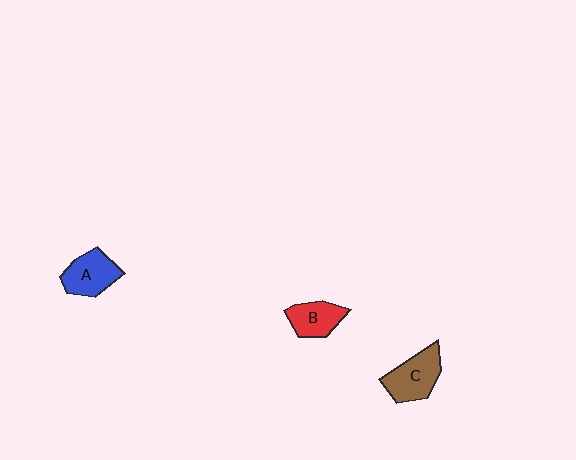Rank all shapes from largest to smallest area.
From largest to smallest: C (brown), A (blue), B (red).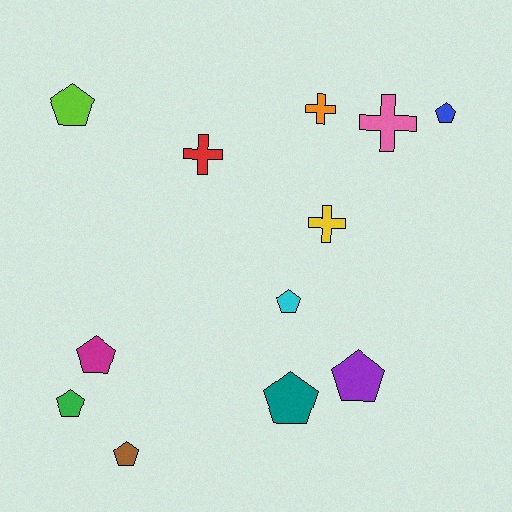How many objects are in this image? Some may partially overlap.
There are 12 objects.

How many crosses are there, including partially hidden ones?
There are 4 crosses.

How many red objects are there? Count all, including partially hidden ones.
There is 1 red object.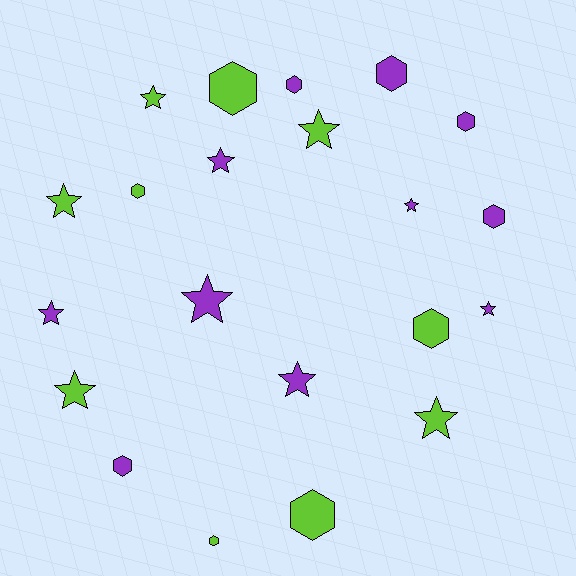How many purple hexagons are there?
There are 5 purple hexagons.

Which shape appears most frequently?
Star, with 11 objects.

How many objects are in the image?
There are 21 objects.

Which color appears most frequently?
Purple, with 11 objects.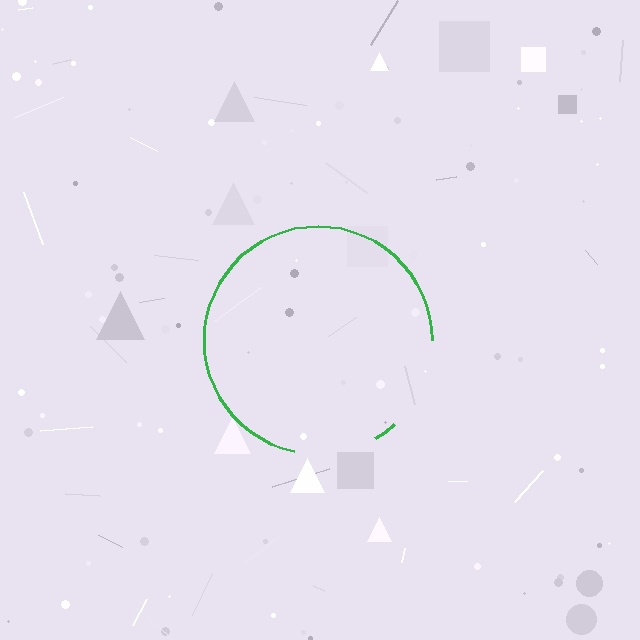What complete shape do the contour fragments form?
The contour fragments form a circle.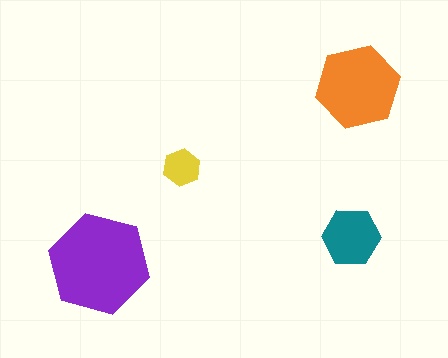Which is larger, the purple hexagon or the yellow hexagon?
The purple one.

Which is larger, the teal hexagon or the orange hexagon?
The orange one.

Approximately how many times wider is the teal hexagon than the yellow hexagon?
About 1.5 times wider.